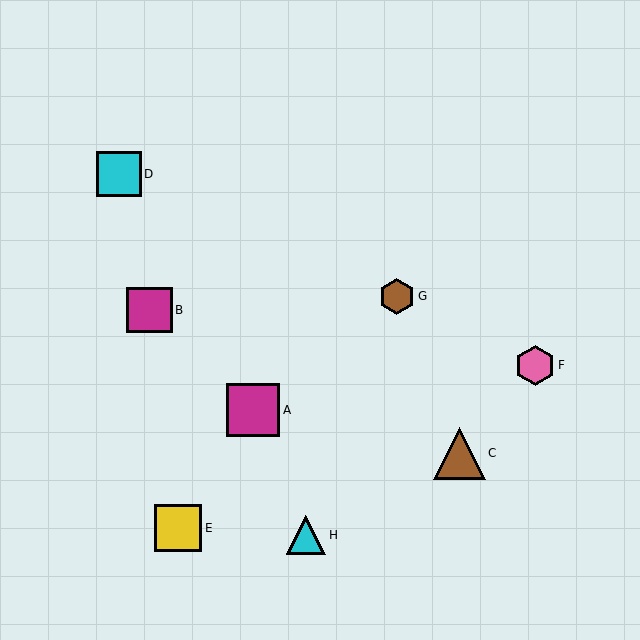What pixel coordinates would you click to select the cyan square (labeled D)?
Click at (119, 174) to select the cyan square D.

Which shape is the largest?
The magenta square (labeled A) is the largest.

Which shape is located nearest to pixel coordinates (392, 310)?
The brown hexagon (labeled G) at (397, 296) is nearest to that location.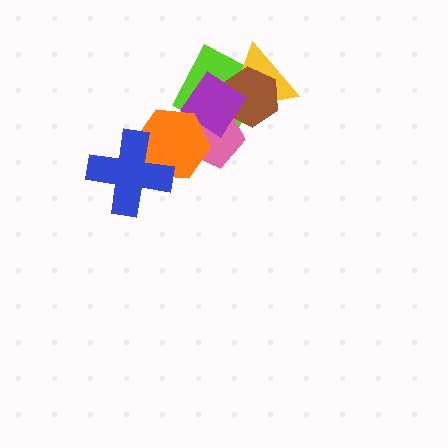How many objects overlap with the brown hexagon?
4 objects overlap with the brown hexagon.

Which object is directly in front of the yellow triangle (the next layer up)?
The brown hexagon is directly in front of the yellow triangle.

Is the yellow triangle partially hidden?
Yes, it is partially covered by another shape.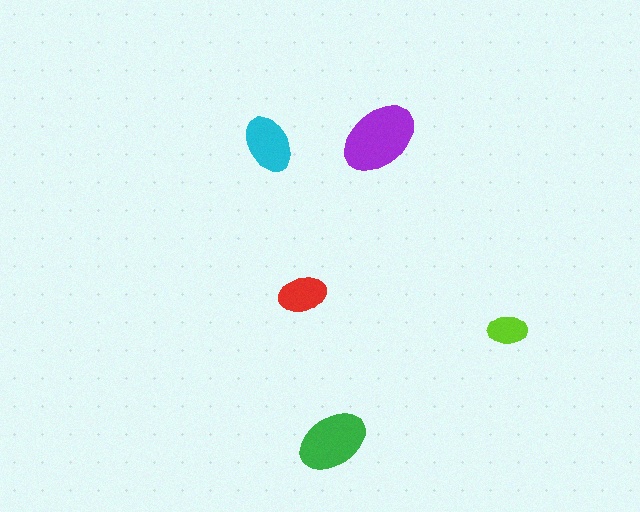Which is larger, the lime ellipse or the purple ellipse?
The purple one.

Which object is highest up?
The purple ellipse is topmost.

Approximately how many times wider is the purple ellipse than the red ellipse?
About 1.5 times wider.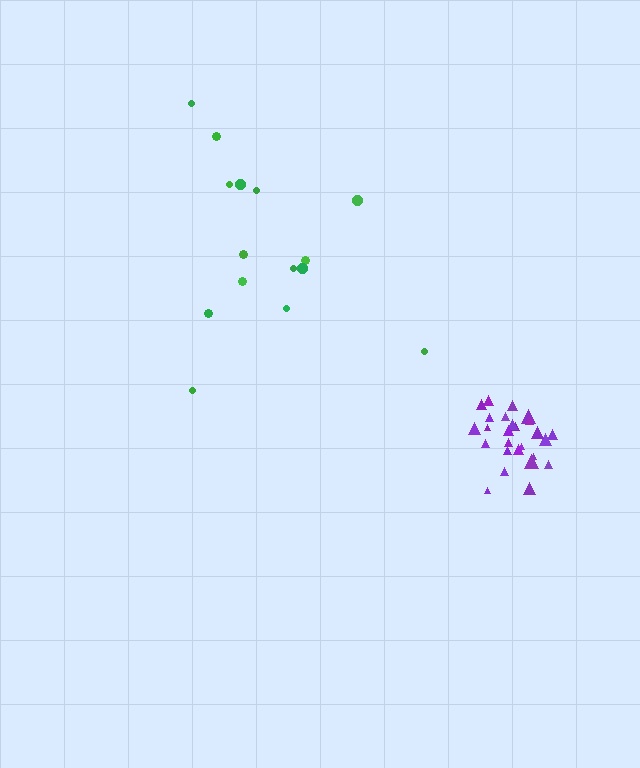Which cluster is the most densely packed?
Purple.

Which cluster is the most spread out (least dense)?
Green.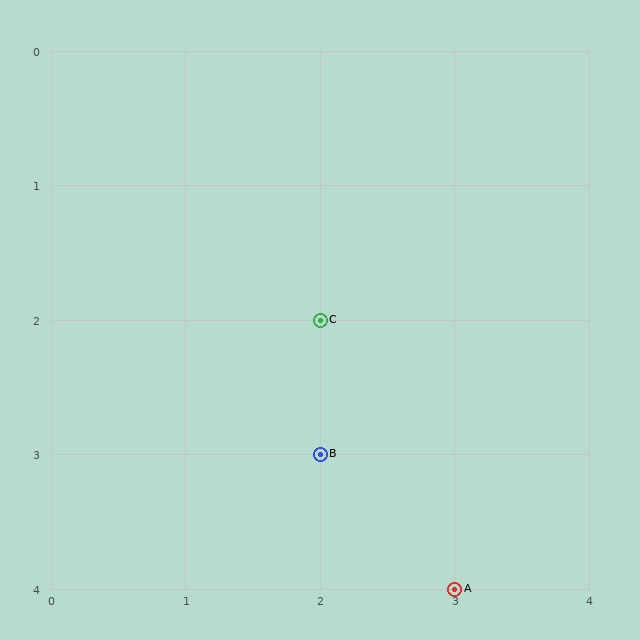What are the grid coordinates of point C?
Point C is at grid coordinates (2, 2).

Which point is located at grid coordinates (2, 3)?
Point B is at (2, 3).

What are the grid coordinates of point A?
Point A is at grid coordinates (3, 4).